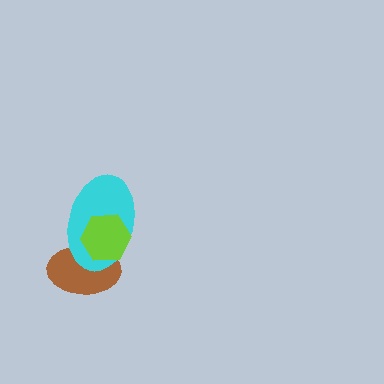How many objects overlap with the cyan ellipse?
2 objects overlap with the cyan ellipse.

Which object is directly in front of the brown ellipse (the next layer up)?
The cyan ellipse is directly in front of the brown ellipse.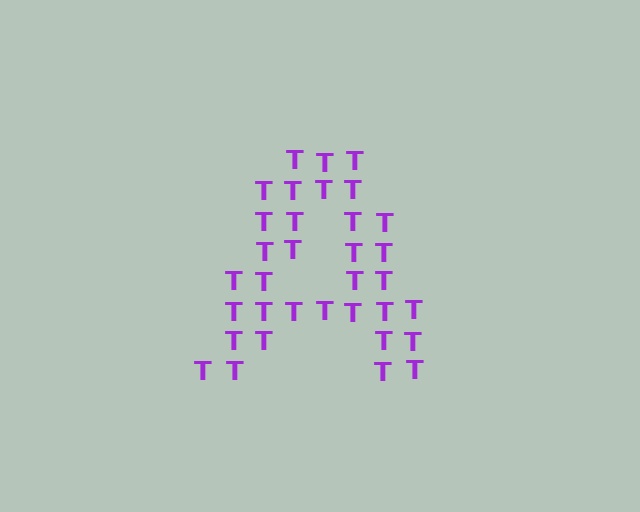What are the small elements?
The small elements are letter T's.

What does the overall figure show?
The overall figure shows the letter A.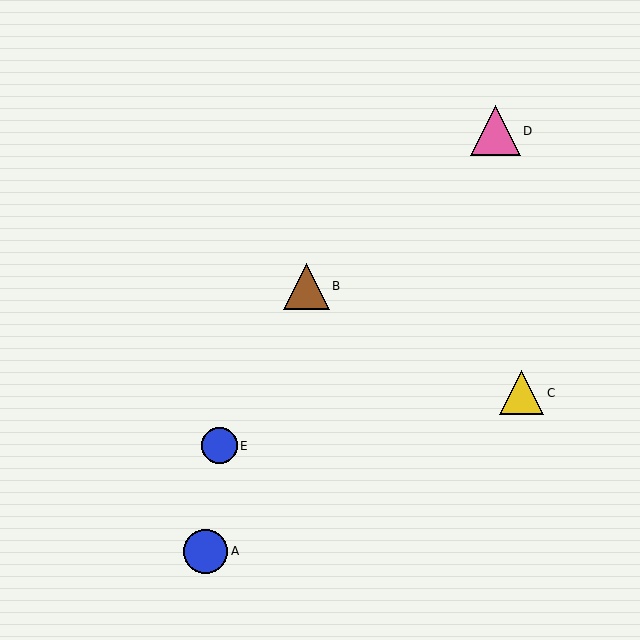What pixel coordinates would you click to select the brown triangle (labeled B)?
Click at (306, 286) to select the brown triangle B.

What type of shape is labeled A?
Shape A is a blue circle.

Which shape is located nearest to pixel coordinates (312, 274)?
The brown triangle (labeled B) at (306, 286) is nearest to that location.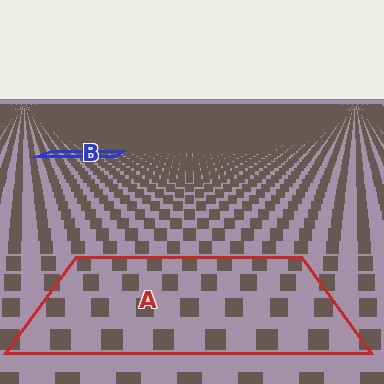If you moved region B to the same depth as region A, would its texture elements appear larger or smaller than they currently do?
They would appear larger. At a closer depth, the same texture elements are projected at a bigger on-screen size.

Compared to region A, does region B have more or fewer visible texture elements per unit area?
Region B has more texture elements per unit area — they are packed more densely because it is farther away.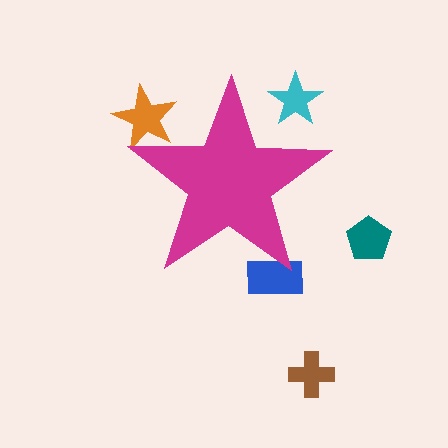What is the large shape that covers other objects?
A magenta star.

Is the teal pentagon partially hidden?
No, the teal pentagon is fully visible.